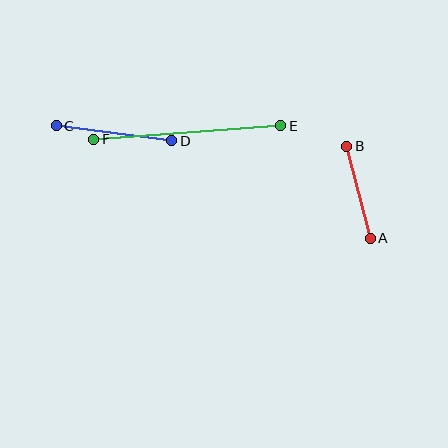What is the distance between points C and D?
The distance is approximately 116 pixels.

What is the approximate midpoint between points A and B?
The midpoint is at approximately (359, 192) pixels.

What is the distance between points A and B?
The distance is approximately 95 pixels.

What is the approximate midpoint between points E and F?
The midpoint is at approximately (187, 133) pixels.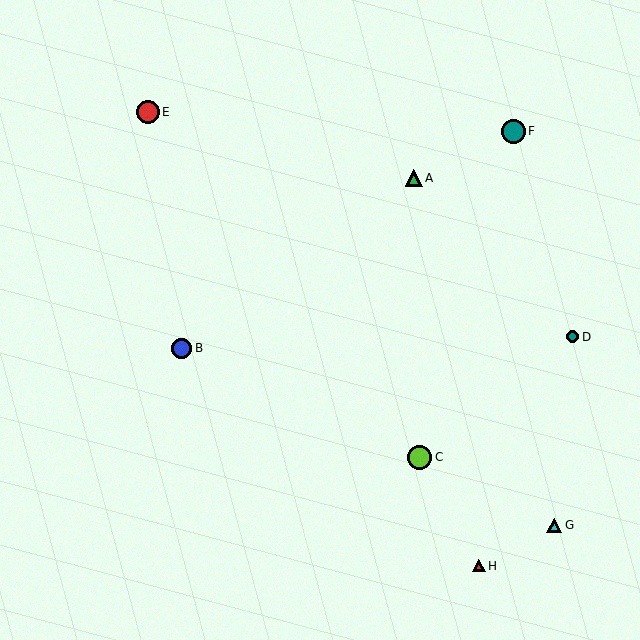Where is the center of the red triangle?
The center of the red triangle is at (479, 566).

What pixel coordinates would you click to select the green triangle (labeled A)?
Click at (414, 178) to select the green triangle A.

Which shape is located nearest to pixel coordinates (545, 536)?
The cyan triangle (labeled G) at (554, 525) is nearest to that location.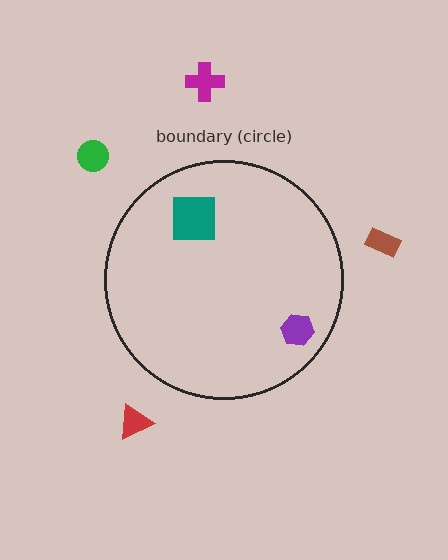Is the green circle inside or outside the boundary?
Outside.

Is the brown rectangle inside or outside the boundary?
Outside.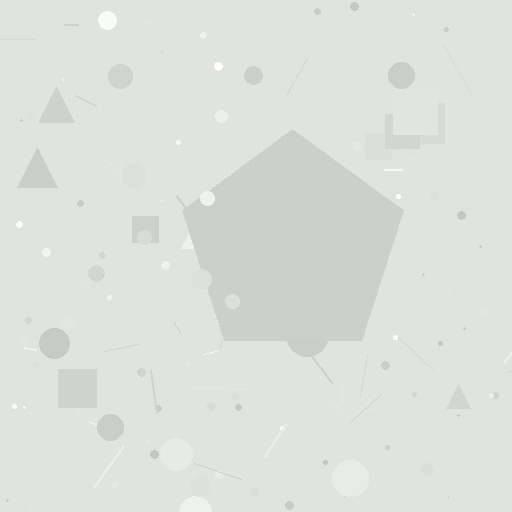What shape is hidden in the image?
A pentagon is hidden in the image.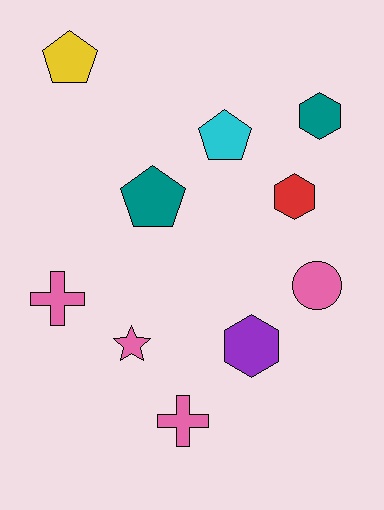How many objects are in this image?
There are 10 objects.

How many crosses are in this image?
There are 2 crosses.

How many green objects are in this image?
There are no green objects.